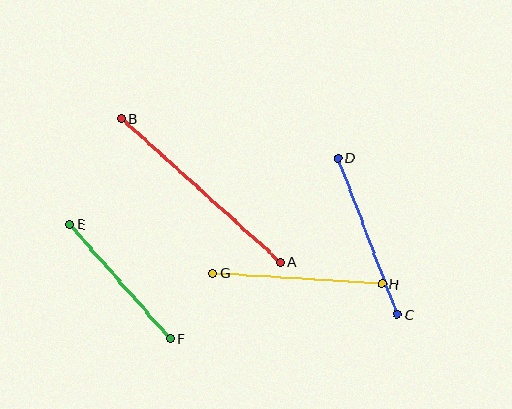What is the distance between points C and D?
The distance is approximately 167 pixels.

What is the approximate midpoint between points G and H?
The midpoint is at approximately (297, 278) pixels.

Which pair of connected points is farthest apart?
Points A and B are farthest apart.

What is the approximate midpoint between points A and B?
The midpoint is at approximately (201, 190) pixels.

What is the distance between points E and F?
The distance is approximately 152 pixels.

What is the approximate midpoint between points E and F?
The midpoint is at approximately (120, 281) pixels.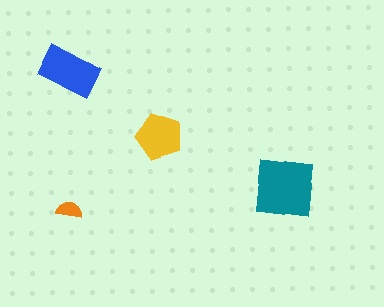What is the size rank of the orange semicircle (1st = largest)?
4th.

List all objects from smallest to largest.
The orange semicircle, the yellow pentagon, the blue rectangle, the teal square.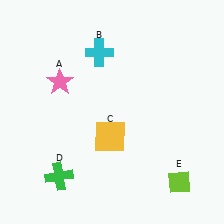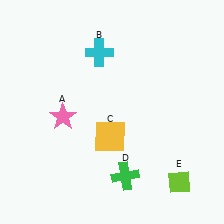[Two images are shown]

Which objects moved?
The objects that moved are: the pink star (A), the green cross (D).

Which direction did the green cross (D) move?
The green cross (D) moved right.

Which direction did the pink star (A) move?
The pink star (A) moved down.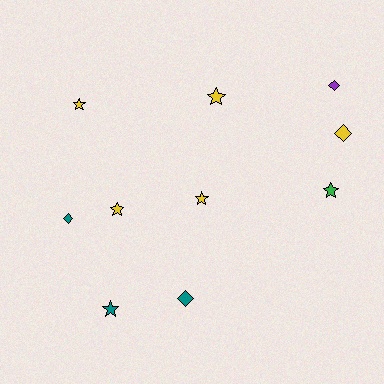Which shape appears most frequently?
Star, with 6 objects.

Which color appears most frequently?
Yellow, with 5 objects.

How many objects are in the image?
There are 10 objects.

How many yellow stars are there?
There are 4 yellow stars.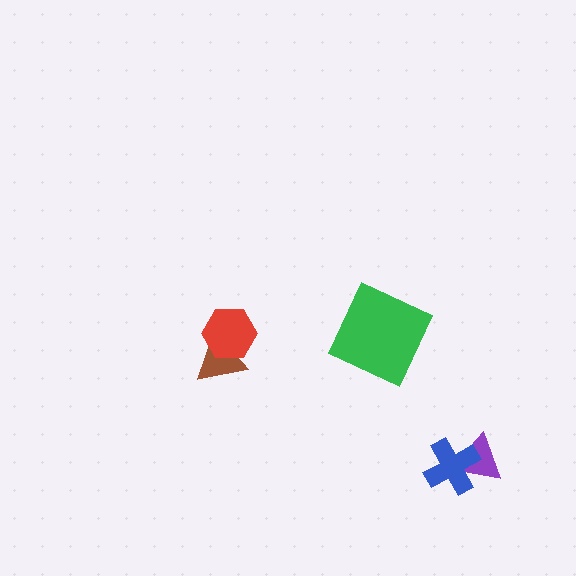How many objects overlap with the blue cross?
1 object overlaps with the blue cross.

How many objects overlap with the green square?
0 objects overlap with the green square.